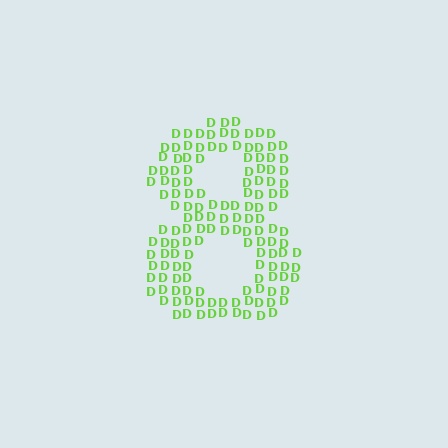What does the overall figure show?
The overall figure shows the digit 8.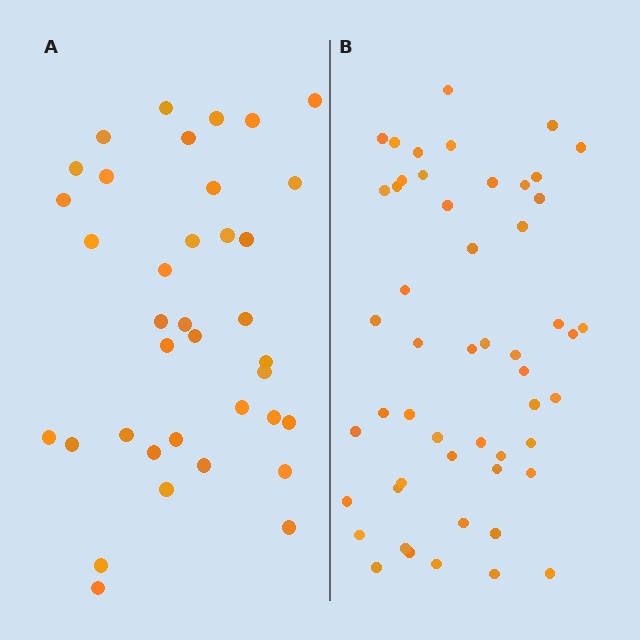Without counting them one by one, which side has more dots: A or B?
Region B (the right region) has more dots.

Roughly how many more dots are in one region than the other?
Region B has approximately 15 more dots than region A.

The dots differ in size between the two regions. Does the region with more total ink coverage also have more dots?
No. Region A has more total ink coverage because its dots are larger, but region B actually contains more individual dots. Total area can be misleading — the number of items is what matters here.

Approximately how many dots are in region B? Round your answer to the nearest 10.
About 50 dots. (The exact count is 52, which rounds to 50.)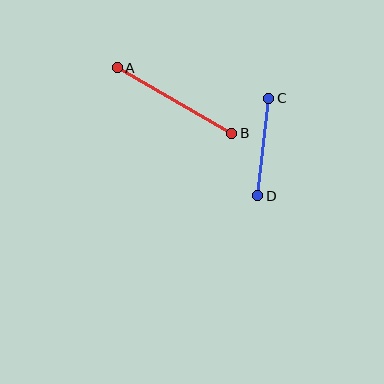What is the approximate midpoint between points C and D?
The midpoint is at approximately (263, 147) pixels.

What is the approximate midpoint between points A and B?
The midpoint is at approximately (174, 100) pixels.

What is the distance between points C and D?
The distance is approximately 98 pixels.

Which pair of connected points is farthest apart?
Points A and B are farthest apart.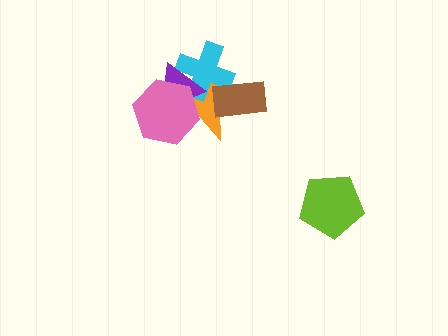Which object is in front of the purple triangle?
The pink hexagon is in front of the purple triangle.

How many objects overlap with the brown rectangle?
2 objects overlap with the brown rectangle.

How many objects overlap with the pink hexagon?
3 objects overlap with the pink hexagon.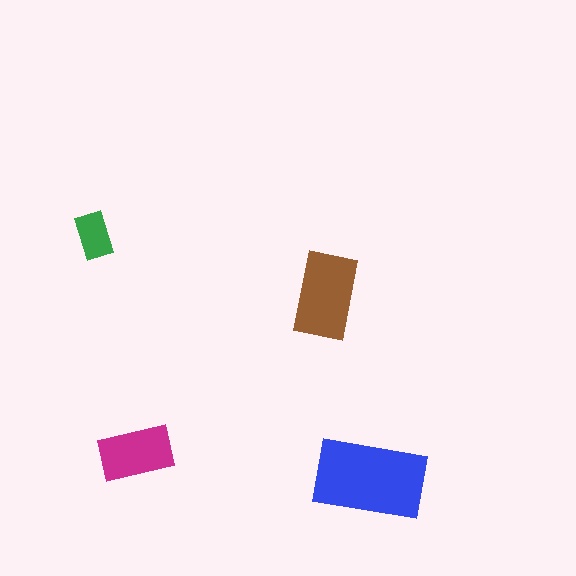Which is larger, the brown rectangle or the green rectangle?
The brown one.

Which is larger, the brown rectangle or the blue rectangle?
The blue one.